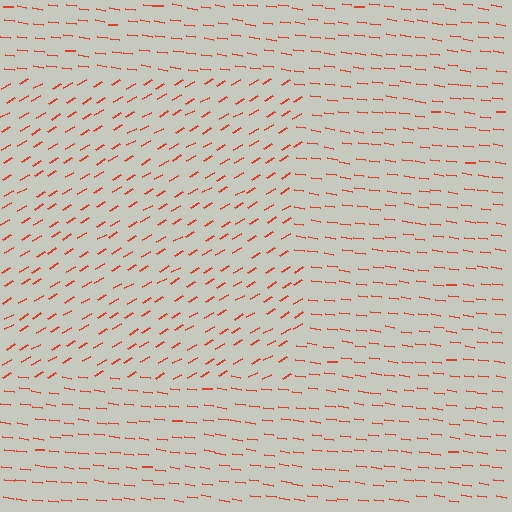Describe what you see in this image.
The image is filled with small red line segments. A rectangle region in the image has lines oriented differently from the surrounding lines, creating a visible texture boundary.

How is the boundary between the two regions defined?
The boundary is defined purely by a change in line orientation (approximately 38 degrees difference). All lines are the same color and thickness.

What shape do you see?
I see a rectangle.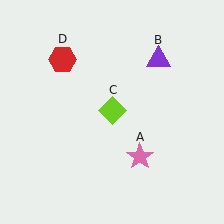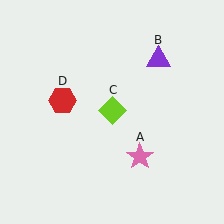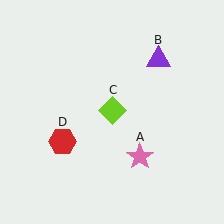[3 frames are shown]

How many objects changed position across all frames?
1 object changed position: red hexagon (object D).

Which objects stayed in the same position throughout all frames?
Pink star (object A) and purple triangle (object B) and lime diamond (object C) remained stationary.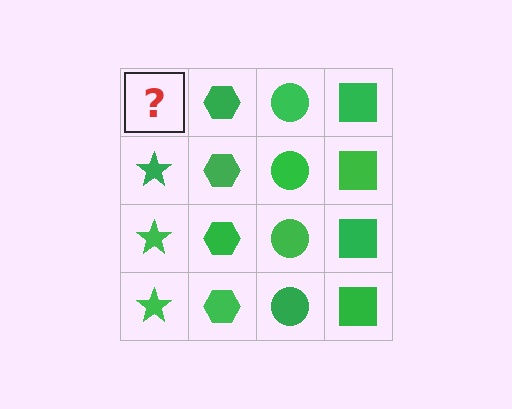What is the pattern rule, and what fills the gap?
The rule is that each column has a consistent shape. The gap should be filled with a green star.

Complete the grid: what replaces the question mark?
The question mark should be replaced with a green star.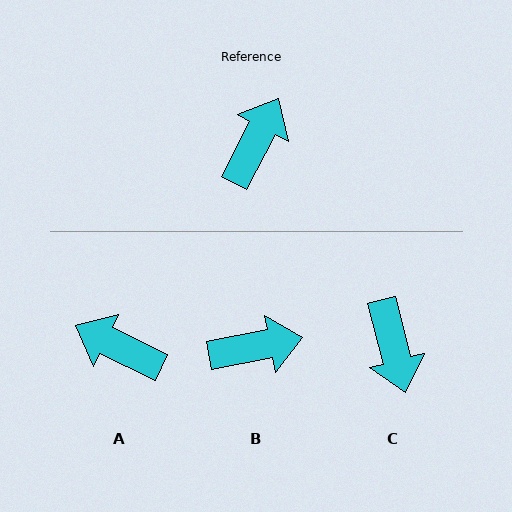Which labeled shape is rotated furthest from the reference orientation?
C, about 138 degrees away.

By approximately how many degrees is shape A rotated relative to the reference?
Approximately 92 degrees counter-clockwise.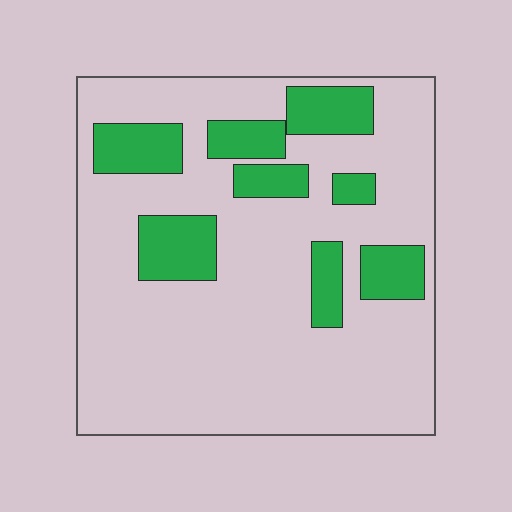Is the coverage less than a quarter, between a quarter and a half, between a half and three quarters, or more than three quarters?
Less than a quarter.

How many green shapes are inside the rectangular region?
8.